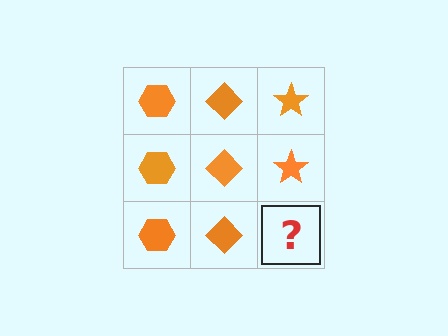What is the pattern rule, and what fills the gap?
The rule is that each column has a consistent shape. The gap should be filled with an orange star.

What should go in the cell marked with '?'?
The missing cell should contain an orange star.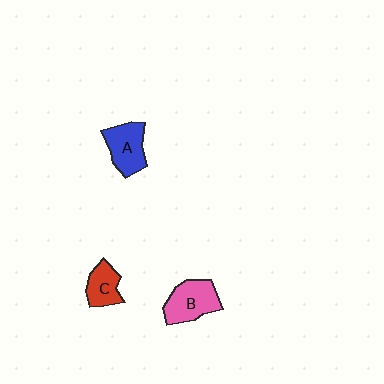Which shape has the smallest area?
Shape C (red).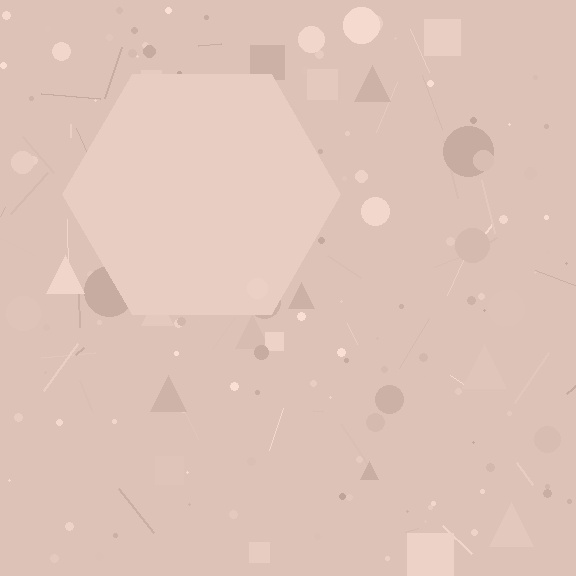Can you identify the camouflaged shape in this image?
The camouflaged shape is a hexagon.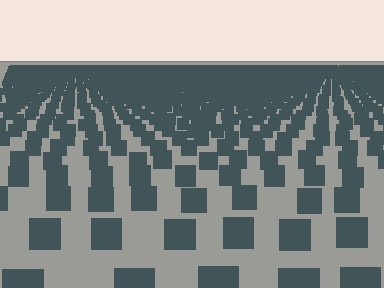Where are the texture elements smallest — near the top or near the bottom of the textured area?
Near the top.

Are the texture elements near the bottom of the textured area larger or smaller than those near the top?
Larger. Near the bottom, elements are closer to the viewer and appear at a bigger on-screen size.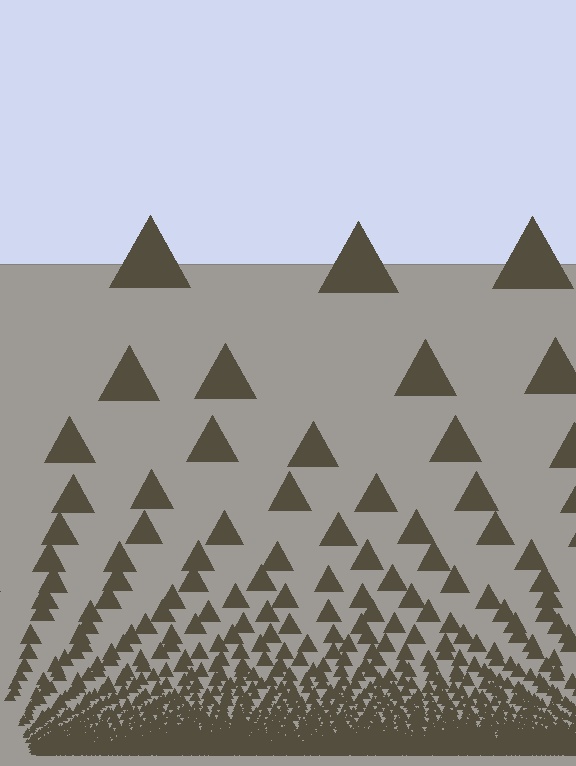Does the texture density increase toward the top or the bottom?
Density increases toward the bottom.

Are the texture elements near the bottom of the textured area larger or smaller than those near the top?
Smaller. The gradient is inverted — elements near the bottom are smaller and denser.